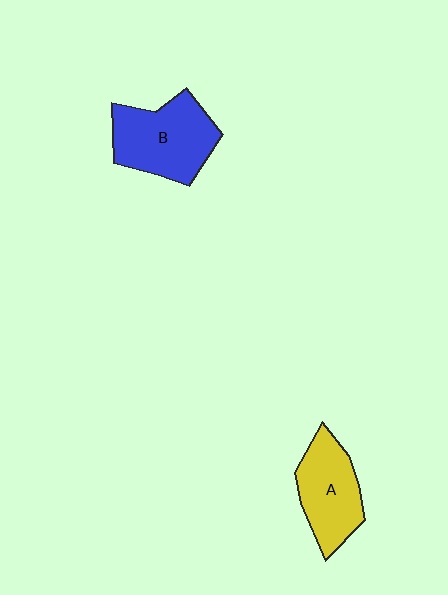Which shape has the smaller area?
Shape A (yellow).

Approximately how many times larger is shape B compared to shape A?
Approximately 1.2 times.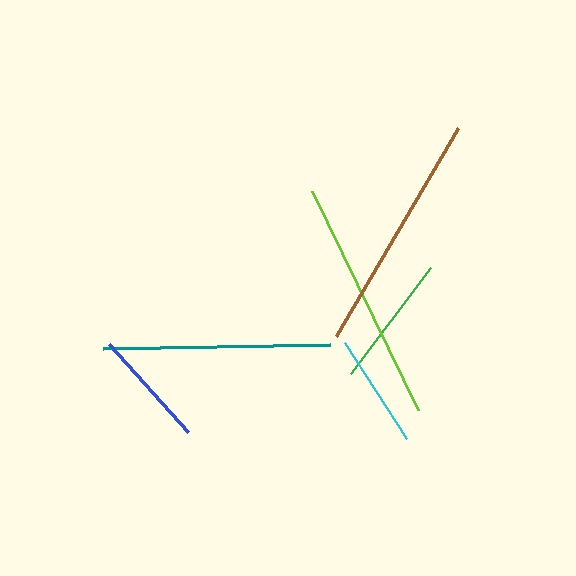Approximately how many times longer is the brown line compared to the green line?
The brown line is approximately 1.8 times the length of the green line.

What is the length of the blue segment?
The blue segment is approximately 117 pixels long.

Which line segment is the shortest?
The cyan line is the shortest at approximately 114 pixels.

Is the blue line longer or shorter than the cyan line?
The blue line is longer than the cyan line.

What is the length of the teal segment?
The teal segment is approximately 227 pixels long.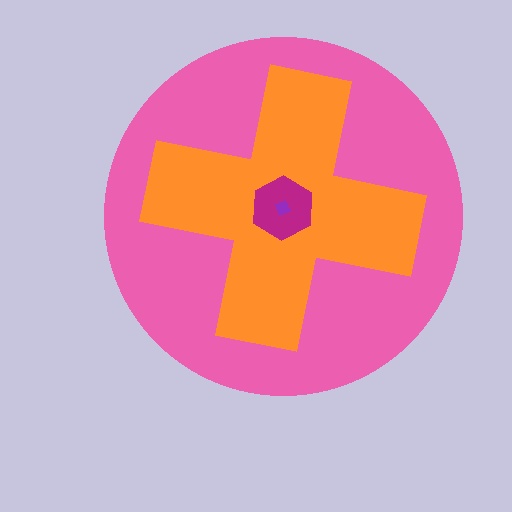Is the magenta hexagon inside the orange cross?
Yes.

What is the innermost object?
The purple diamond.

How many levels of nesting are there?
4.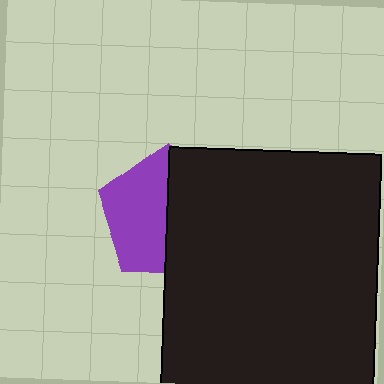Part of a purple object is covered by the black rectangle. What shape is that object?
It is a pentagon.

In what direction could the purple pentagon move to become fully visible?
The purple pentagon could move left. That would shift it out from behind the black rectangle entirely.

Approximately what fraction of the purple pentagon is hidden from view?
Roughly 49% of the purple pentagon is hidden behind the black rectangle.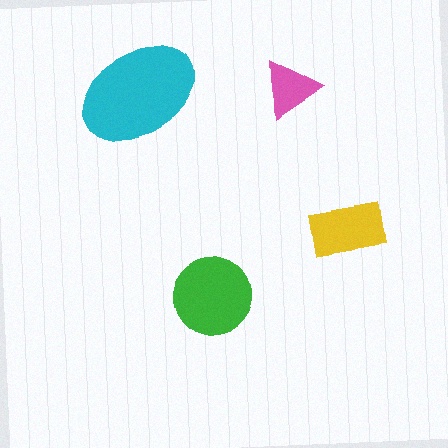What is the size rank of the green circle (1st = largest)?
2nd.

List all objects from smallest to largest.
The pink triangle, the yellow rectangle, the green circle, the cyan ellipse.